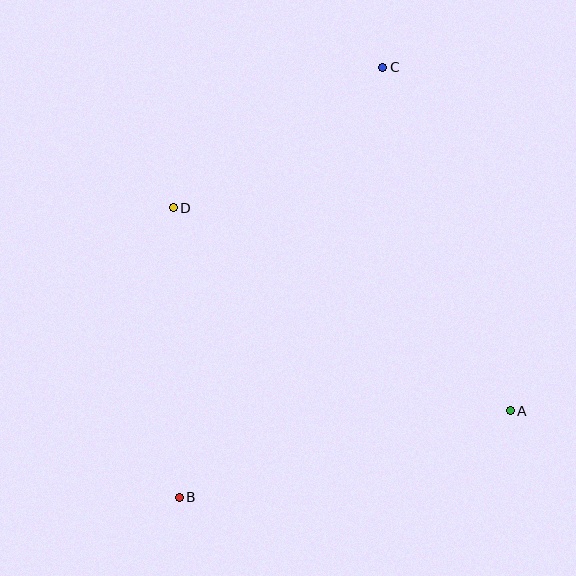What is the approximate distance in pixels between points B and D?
The distance between B and D is approximately 290 pixels.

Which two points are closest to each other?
Points C and D are closest to each other.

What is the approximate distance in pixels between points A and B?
The distance between A and B is approximately 342 pixels.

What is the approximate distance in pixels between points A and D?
The distance between A and D is approximately 394 pixels.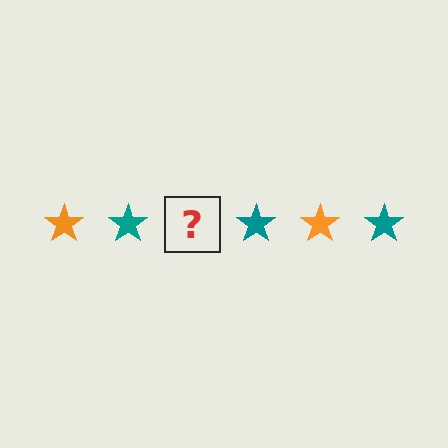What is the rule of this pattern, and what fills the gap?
The rule is that the pattern cycles through orange, teal stars. The gap should be filled with an orange star.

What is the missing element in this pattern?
The missing element is an orange star.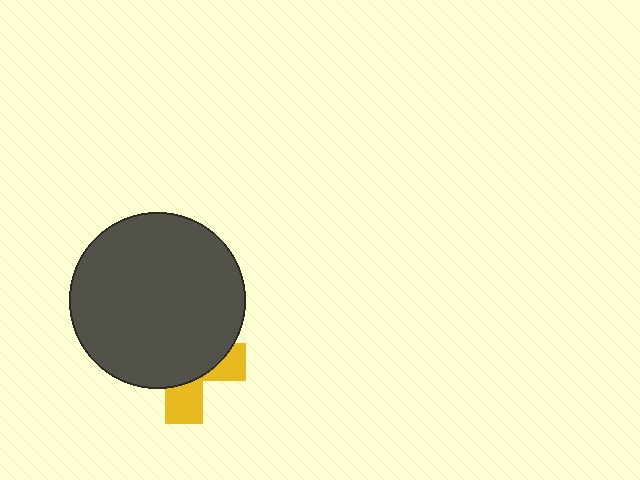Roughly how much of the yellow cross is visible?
A small part of it is visible (roughly 31%).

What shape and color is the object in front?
The object in front is a dark gray circle.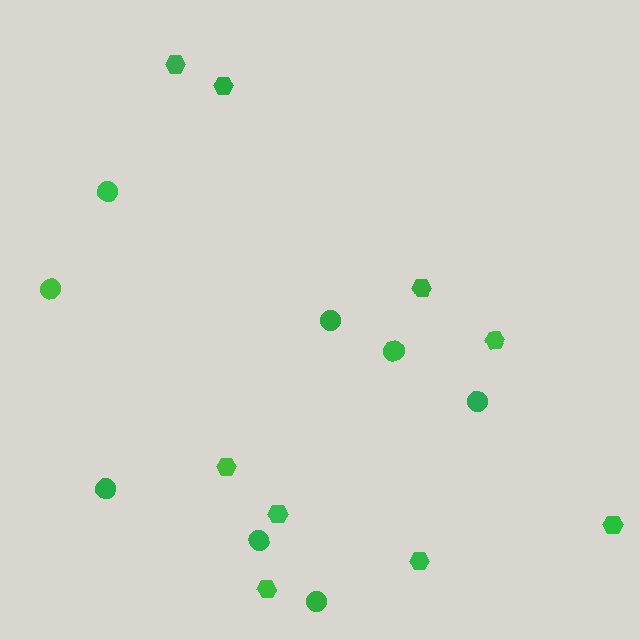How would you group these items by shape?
There are 2 groups: one group of hexagons (9) and one group of circles (8).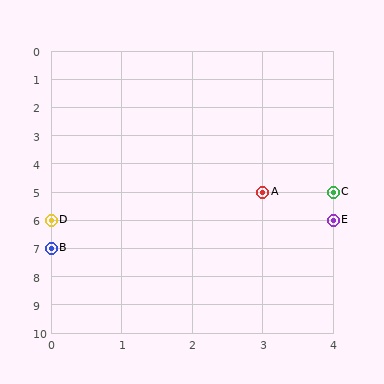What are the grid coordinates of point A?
Point A is at grid coordinates (3, 5).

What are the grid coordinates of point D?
Point D is at grid coordinates (0, 6).